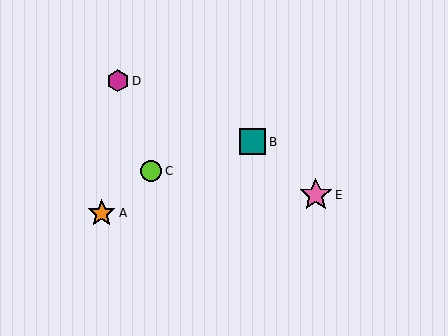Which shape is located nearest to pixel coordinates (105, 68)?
The magenta hexagon (labeled D) at (118, 81) is nearest to that location.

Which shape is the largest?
The pink star (labeled E) is the largest.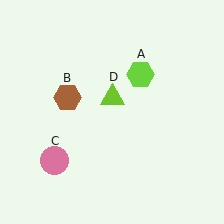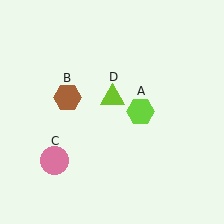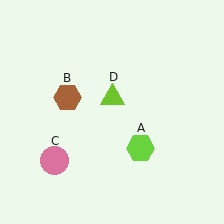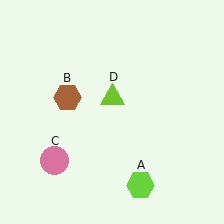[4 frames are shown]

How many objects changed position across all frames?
1 object changed position: lime hexagon (object A).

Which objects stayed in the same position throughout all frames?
Brown hexagon (object B) and pink circle (object C) and lime triangle (object D) remained stationary.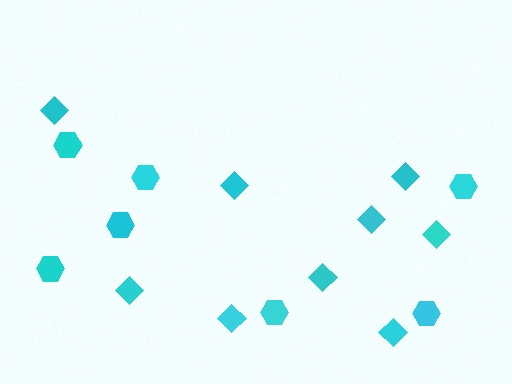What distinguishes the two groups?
There are 2 groups: one group of hexagons (7) and one group of diamonds (9).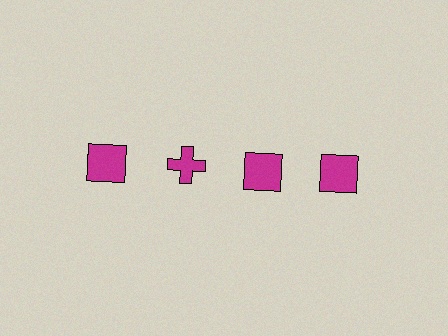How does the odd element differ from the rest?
It has a different shape: cross instead of square.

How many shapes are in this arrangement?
There are 4 shapes arranged in a grid pattern.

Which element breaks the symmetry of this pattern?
The magenta cross in the top row, second from left column breaks the symmetry. All other shapes are magenta squares.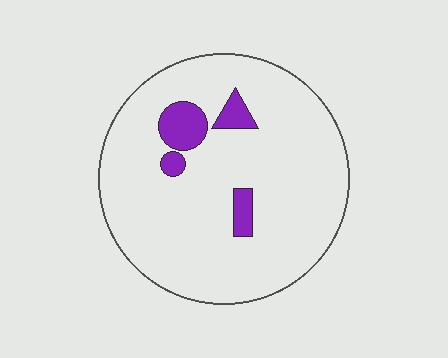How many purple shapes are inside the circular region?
4.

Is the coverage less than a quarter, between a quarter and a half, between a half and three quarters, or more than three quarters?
Less than a quarter.